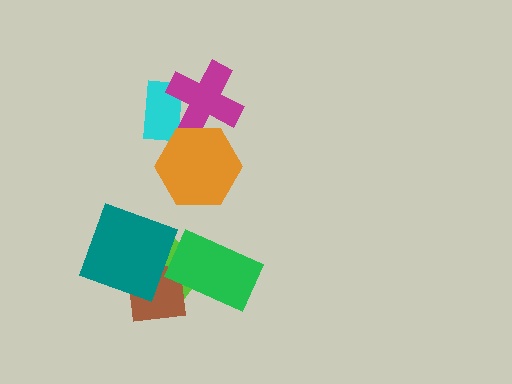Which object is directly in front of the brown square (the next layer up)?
The green rectangle is directly in front of the brown square.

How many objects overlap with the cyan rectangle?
1 object overlaps with the cyan rectangle.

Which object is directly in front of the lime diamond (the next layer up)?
The brown square is directly in front of the lime diamond.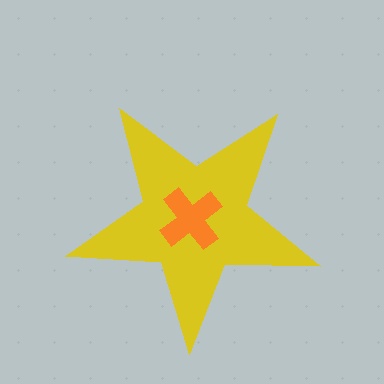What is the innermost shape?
The orange cross.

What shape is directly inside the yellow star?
The orange cross.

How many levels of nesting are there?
2.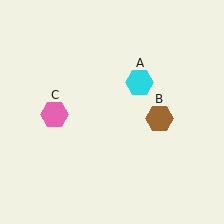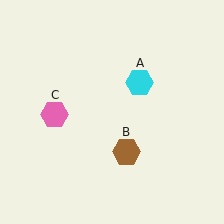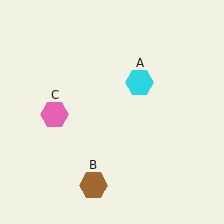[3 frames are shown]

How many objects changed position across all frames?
1 object changed position: brown hexagon (object B).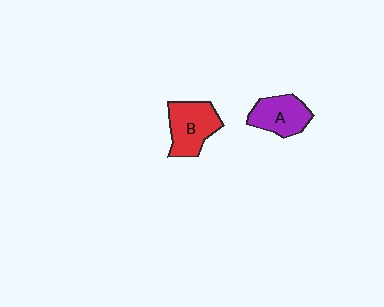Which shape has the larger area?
Shape B (red).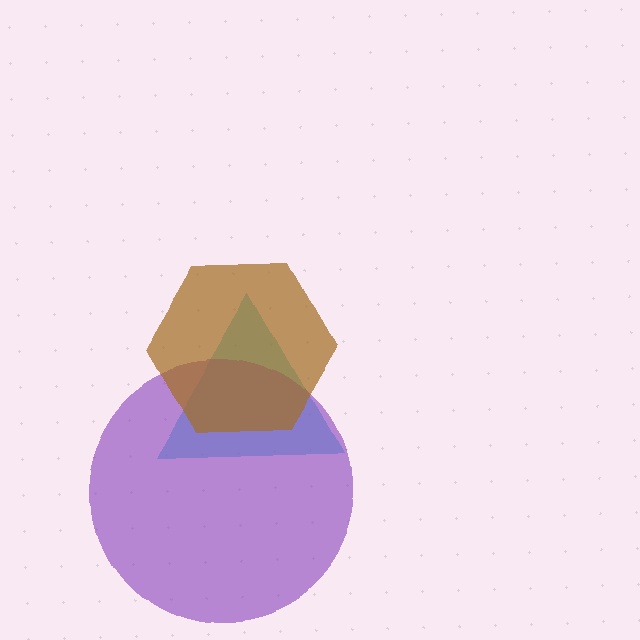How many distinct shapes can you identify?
There are 3 distinct shapes: a cyan triangle, a purple circle, a brown hexagon.